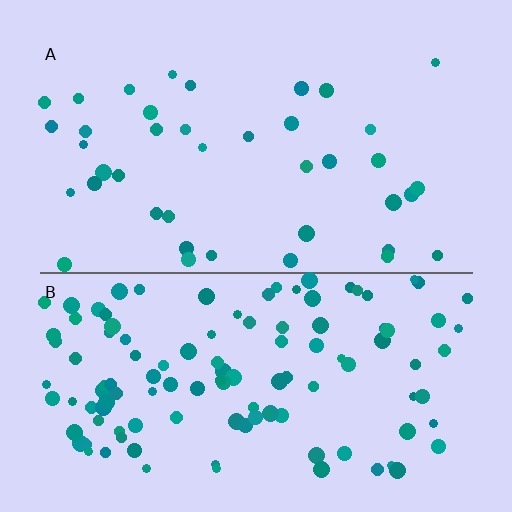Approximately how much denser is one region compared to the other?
Approximately 3.0× — region B over region A.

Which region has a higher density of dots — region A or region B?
B (the bottom).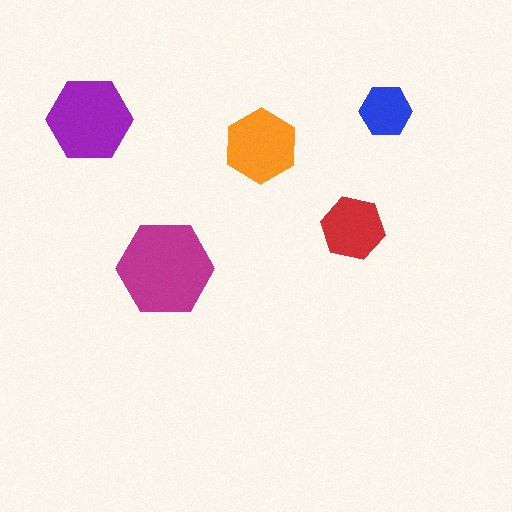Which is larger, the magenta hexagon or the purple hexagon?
The magenta one.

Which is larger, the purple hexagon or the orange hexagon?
The purple one.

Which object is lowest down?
The magenta hexagon is bottommost.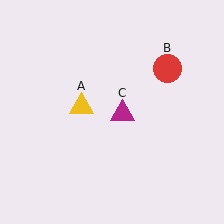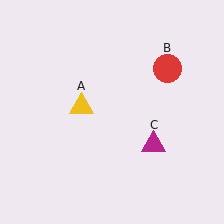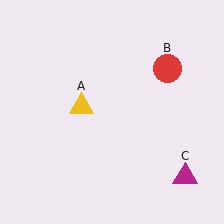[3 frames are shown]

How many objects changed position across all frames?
1 object changed position: magenta triangle (object C).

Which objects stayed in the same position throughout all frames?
Yellow triangle (object A) and red circle (object B) remained stationary.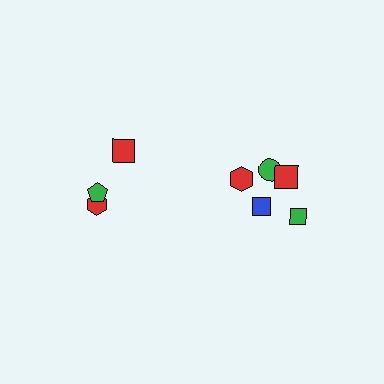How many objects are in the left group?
There are 3 objects.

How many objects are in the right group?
There are 5 objects.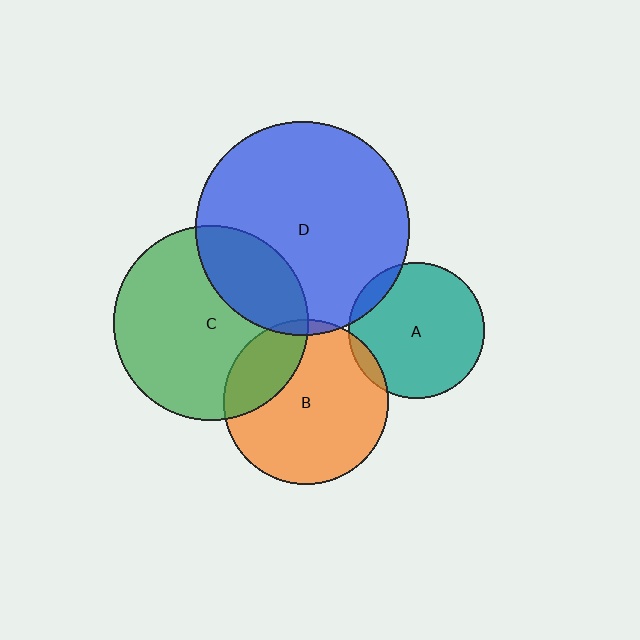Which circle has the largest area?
Circle D (blue).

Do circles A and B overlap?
Yes.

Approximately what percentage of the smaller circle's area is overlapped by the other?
Approximately 5%.